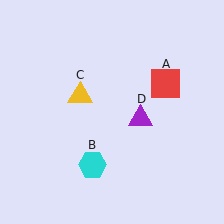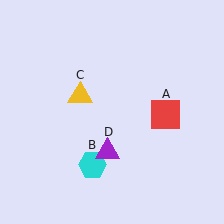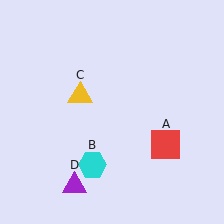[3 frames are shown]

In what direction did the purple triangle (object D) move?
The purple triangle (object D) moved down and to the left.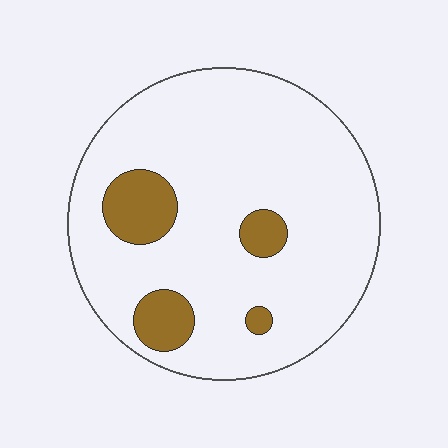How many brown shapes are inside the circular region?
4.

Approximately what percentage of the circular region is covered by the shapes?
Approximately 15%.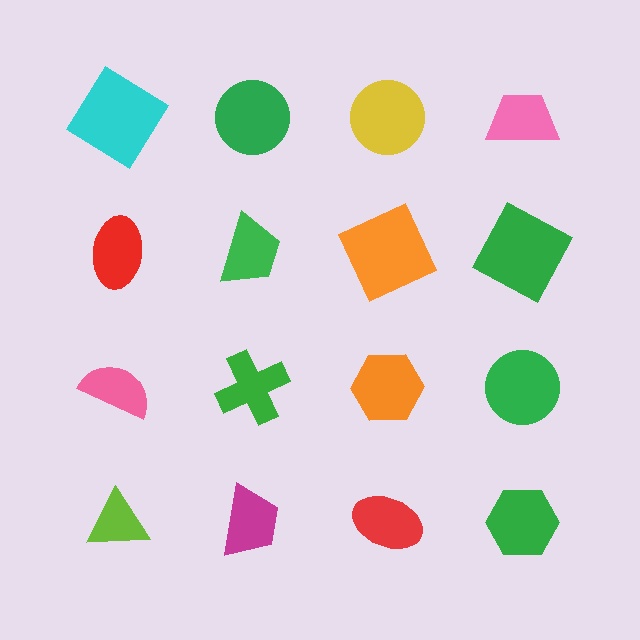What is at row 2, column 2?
A green trapezoid.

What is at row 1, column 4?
A pink trapezoid.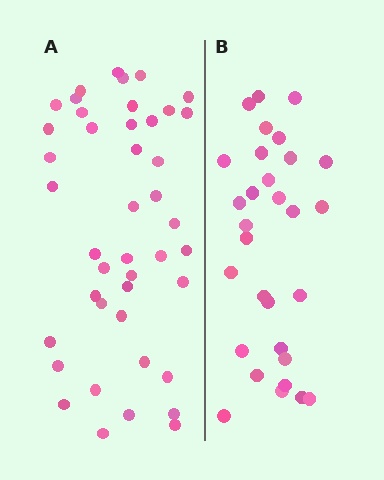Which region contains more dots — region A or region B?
Region A (the left region) has more dots.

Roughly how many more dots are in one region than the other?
Region A has approximately 15 more dots than region B.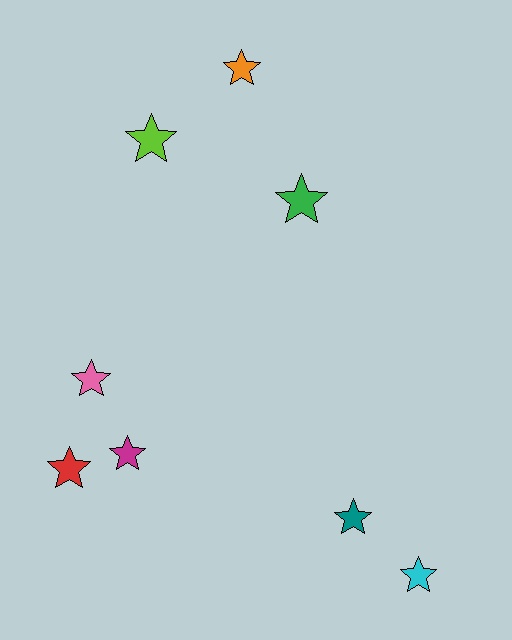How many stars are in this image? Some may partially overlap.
There are 8 stars.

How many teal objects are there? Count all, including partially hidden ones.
There is 1 teal object.